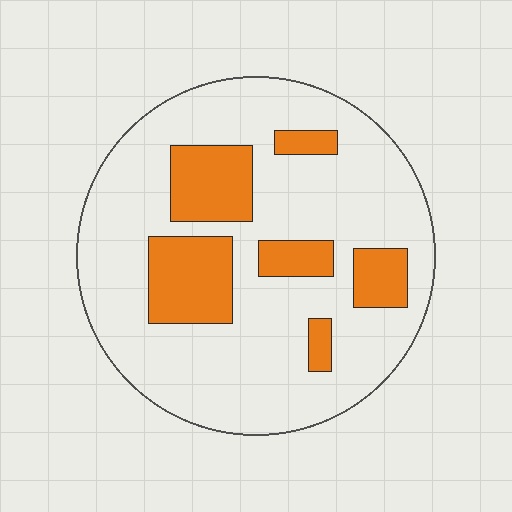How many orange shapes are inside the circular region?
6.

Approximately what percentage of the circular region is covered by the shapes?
Approximately 20%.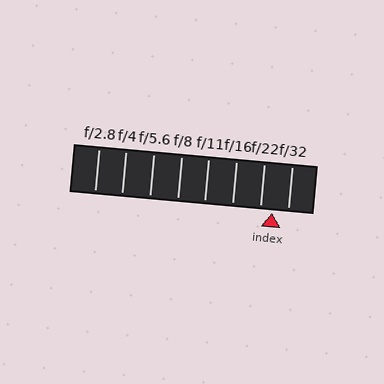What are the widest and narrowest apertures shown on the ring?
The widest aperture shown is f/2.8 and the narrowest is f/32.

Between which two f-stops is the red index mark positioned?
The index mark is between f/22 and f/32.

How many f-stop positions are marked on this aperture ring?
There are 8 f-stop positions marked.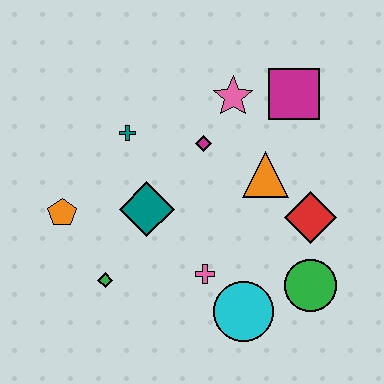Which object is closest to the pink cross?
The cyan circle is closest to the pink cross.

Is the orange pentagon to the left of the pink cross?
Yes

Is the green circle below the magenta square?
Yes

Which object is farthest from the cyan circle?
The magenta square is farthest from the cyan circle.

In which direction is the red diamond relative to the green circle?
The red diamond is above the green circle.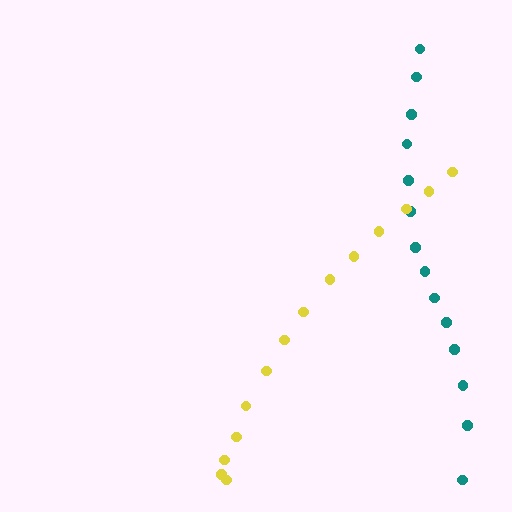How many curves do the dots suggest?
There are 2 distinct paths.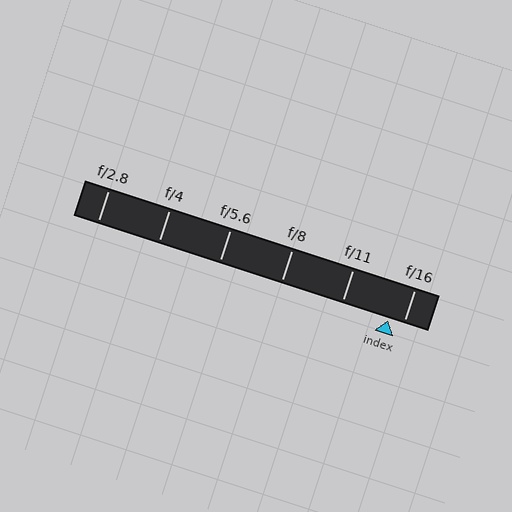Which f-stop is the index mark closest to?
The index mark is closest to f/16.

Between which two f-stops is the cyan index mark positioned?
The index mark is between f/11 and f/16.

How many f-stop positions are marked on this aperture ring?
There are 6 f-stop positions marked.